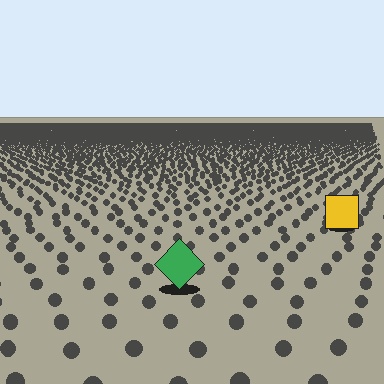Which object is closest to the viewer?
The green diamond is closest. The texture marks near it are larger and more spread out.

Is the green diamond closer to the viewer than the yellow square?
Yes. The green diamond is closer — you can tell from the texture gradient: the ground texture is coarser near it.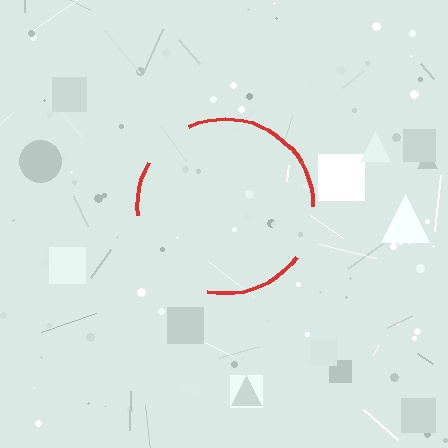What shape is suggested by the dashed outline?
The dashed outline suggests a circle.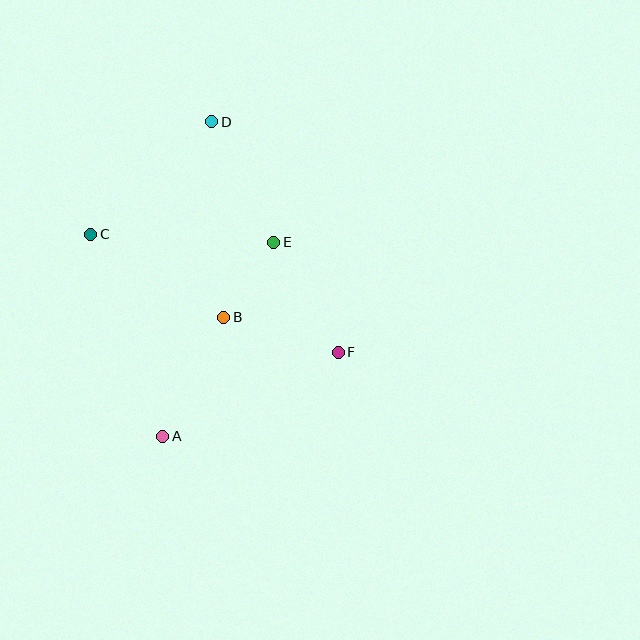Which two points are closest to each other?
Points B and E are closest to each other.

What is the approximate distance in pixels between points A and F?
The distance between A and F is approximately 195 pixels.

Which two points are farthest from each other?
Points A and D are farthest from each other.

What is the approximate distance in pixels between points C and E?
The distance between C and E is approximately 183 pixels.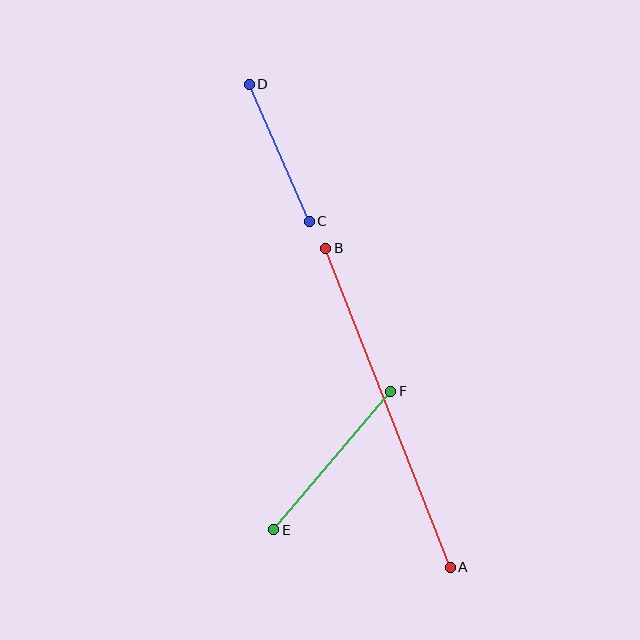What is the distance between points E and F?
The distance is approximately 181 pixels.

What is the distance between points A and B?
The distance is approximately 343 pixels.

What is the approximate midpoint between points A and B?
The midpoint is at approximately (388, 408) pixels.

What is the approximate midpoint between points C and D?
The midpoint is at approximately (279, 153) pixels.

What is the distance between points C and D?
The distance is approximately 149 pixels.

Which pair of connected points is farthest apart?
Points A and B are farthest apart.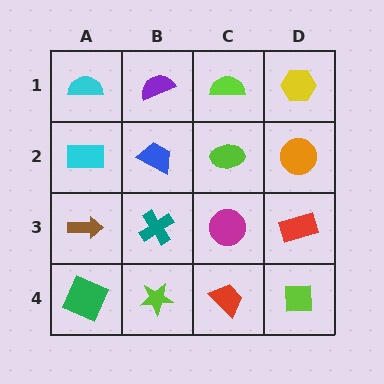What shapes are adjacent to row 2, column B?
A purple semicircle (row 1, column B), a teal cross (row 3, column B), a cyan rectangle (row 2, column A), a lime ellipse (row 2, column C).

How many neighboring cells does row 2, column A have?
3.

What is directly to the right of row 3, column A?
A teal cross.